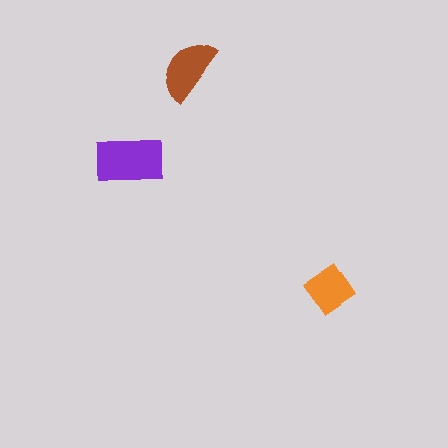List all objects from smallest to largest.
The orange diamond, the brown semicircle, the purple rectangle.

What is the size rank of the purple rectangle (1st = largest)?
1st.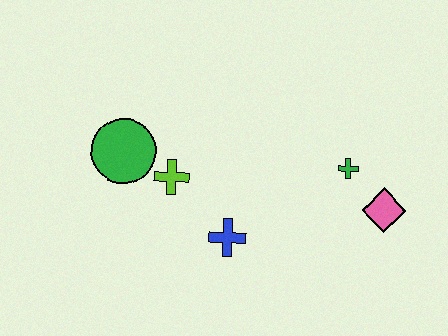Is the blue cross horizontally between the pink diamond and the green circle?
Yes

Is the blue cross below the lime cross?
Yes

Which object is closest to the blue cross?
The lime cross is closest to the blue cross.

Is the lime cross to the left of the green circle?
No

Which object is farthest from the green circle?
The pink diamond is farthest from the green circle.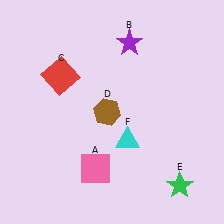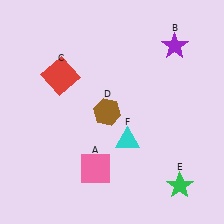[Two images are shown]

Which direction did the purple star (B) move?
The purple star (B) moved right.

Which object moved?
The purple star (B) moved right.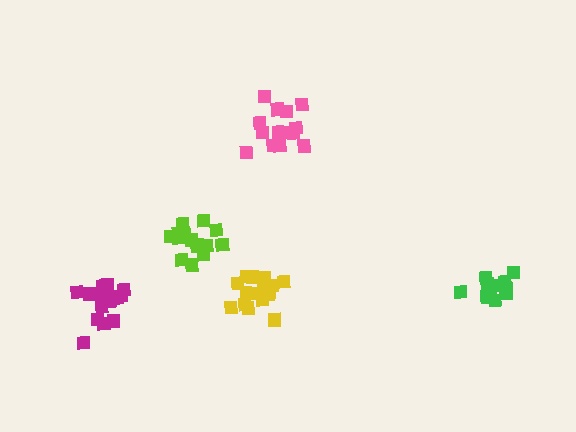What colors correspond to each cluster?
The clusters are colored: green, pink, lime, yellow, magenta.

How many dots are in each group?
Group 1: 13 dots, Group 2: 14 dots, Group 3: 14 dots, Group 4: 17 dots, Group 5: 15 dots (73 total).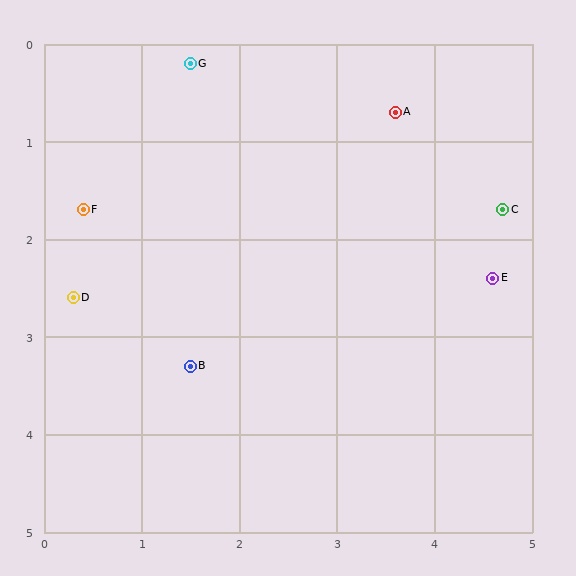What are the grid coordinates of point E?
Point E is at approximately (4.6, 2.4).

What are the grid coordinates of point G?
Point G is at approximately (1.5, 0.2).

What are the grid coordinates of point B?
Point B is at approximately (1.5, 3.3).